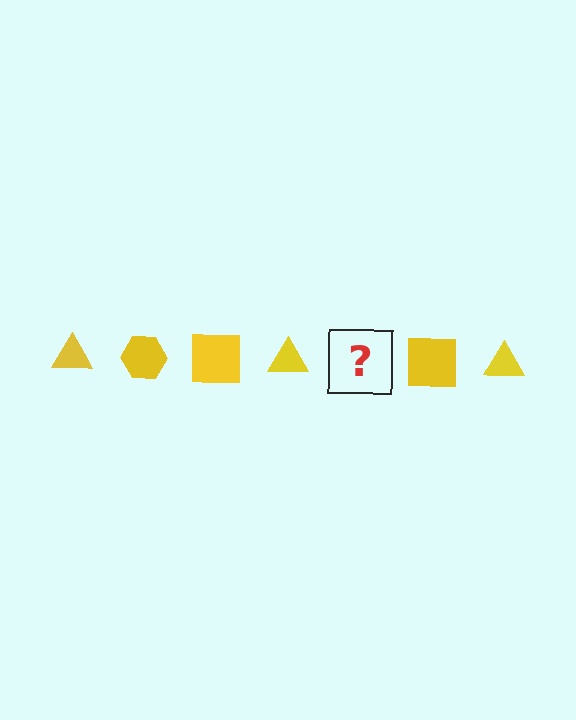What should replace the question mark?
The question mark should be replaced with a yellow hexagon.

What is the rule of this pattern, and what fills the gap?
The rule is that the pattern cycles through triangle, hexagon, square shapes in yellow. The gap should be filled with a yellow hexagon.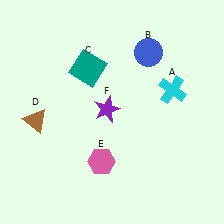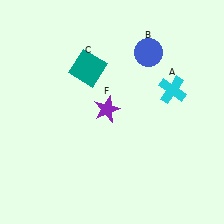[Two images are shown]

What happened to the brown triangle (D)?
The brown triangle (D) was removed in Image 2. It was in the bottom-left area of Image 1.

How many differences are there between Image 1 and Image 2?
There are 2 differences between the two images.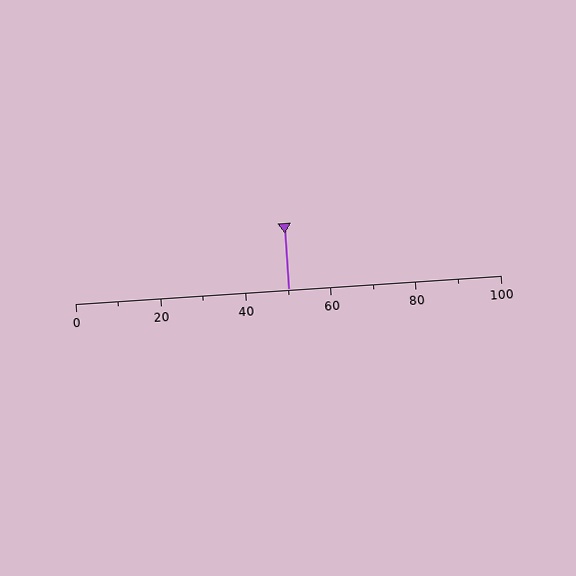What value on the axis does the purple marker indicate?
The marker indicates approximately 50.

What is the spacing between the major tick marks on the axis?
The major ticks are spaced 20 apart.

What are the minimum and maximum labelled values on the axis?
The axis runs from 0 to 100.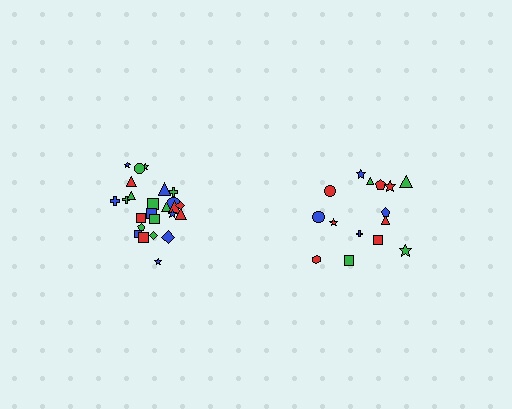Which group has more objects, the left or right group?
The left group.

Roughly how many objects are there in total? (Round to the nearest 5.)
Roughly 40 objects in total.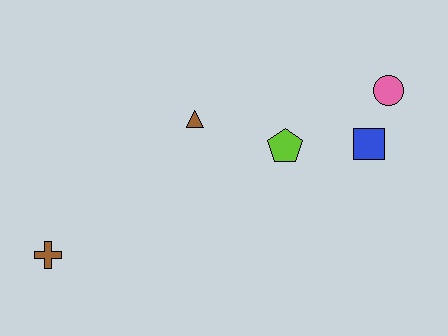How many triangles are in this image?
There is 1 triangle.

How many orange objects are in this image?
There are no orange objects.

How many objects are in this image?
There are 5 objects.